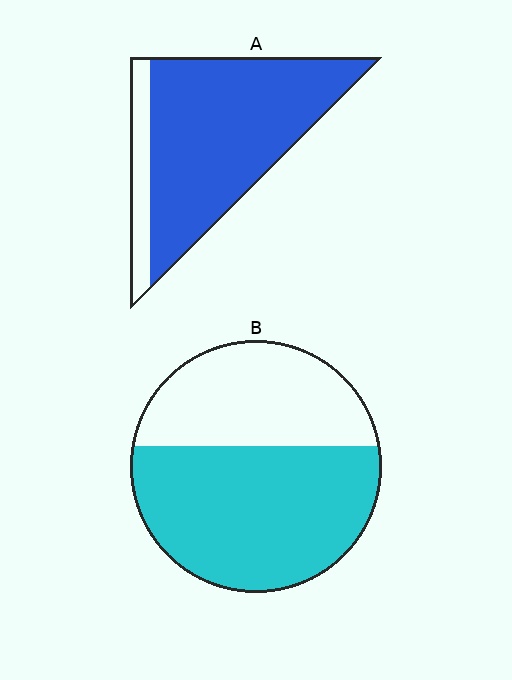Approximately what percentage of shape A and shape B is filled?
A is approximately 85% and B is approximately 60%.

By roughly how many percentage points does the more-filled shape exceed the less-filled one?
By roughly 25 percentage points (A over B).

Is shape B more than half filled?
Yes.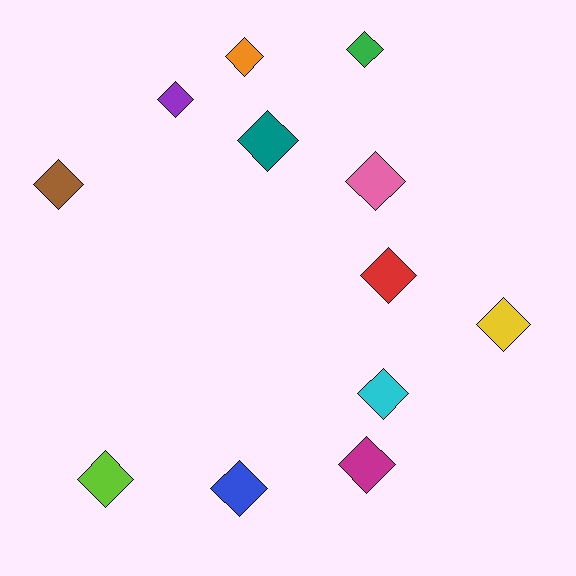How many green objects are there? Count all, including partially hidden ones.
There is 1 green object.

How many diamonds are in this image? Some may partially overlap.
There are 12 diamonds.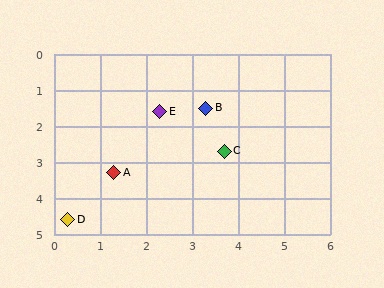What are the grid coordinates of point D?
Point D is at approximately (0.3, 4.6).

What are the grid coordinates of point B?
Point B is at approximately (3.3, 1.5).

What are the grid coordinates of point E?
Point E is at approximately (2.3, 1.6).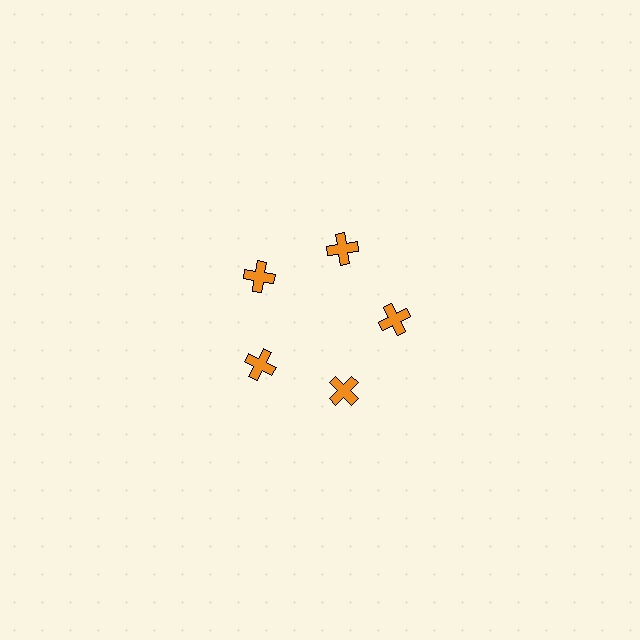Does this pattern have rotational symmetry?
Yes, this pattern has 5-fold rotational symmetry. It looks the same after rotating 72 degrees around the center.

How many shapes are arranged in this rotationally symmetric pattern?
There are 5 shapes, arranged in 5 groups of 1.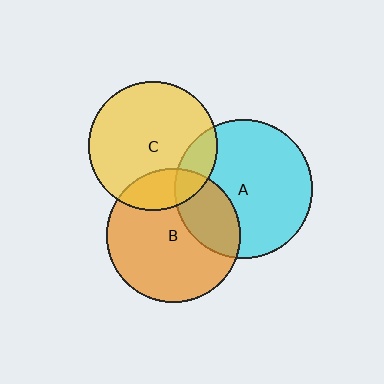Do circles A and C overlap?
Yes.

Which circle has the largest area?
Circle A (cyan).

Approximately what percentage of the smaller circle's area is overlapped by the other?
Approximately 15%.